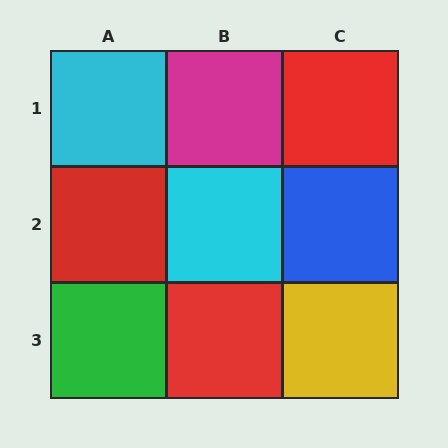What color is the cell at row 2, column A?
Red.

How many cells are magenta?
1 cell is magenta.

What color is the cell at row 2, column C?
Blue.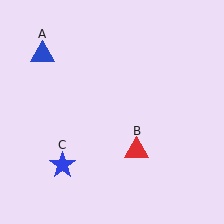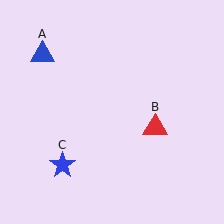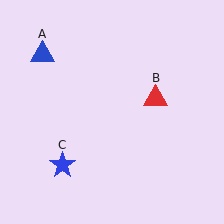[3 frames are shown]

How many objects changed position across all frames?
1 object changed position: red triangle (object B).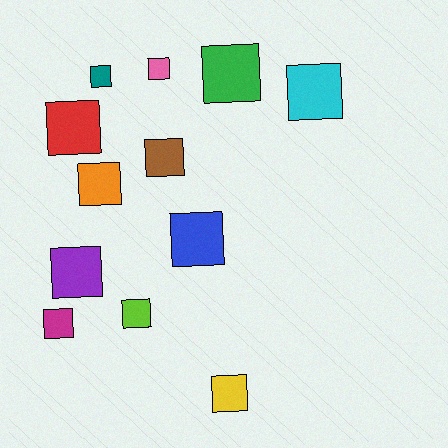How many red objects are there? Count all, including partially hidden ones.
There is 1 red object.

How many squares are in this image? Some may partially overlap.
There are 12 squares.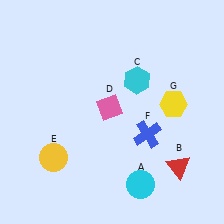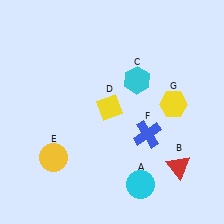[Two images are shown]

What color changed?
The diamond (D) changed from pink in Image 1 to yellow in Image 2.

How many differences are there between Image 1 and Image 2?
There is 1 difference between the two images.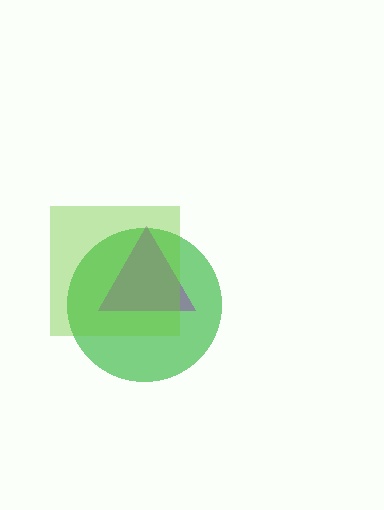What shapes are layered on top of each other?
The layered shapes are: a green circle, a purple triangle, a lime square.